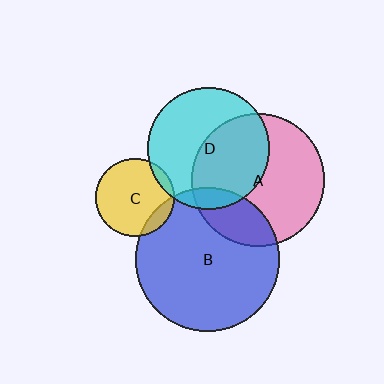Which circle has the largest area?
Circle B (blue).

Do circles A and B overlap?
Yes.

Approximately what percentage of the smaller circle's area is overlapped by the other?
Approximately 20%.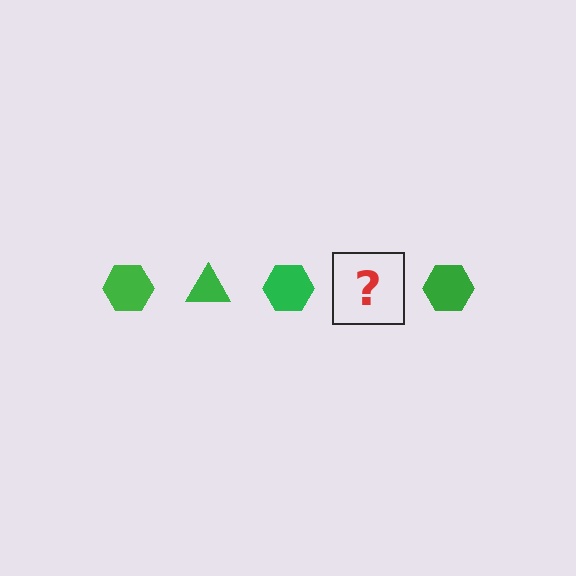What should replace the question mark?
The question mark should be replaced with a green triangle.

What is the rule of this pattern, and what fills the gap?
The rule is that the pattern cycles through hexagon, triangle shapes in green. The gap should be filled with a green triangle.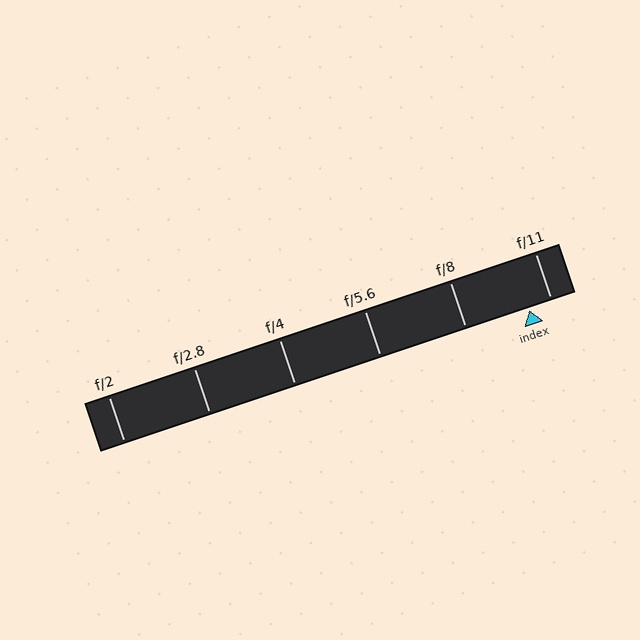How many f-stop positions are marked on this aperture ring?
There are 6 f-stop positions marked.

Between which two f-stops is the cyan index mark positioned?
The index mark is between f/8 and f/11.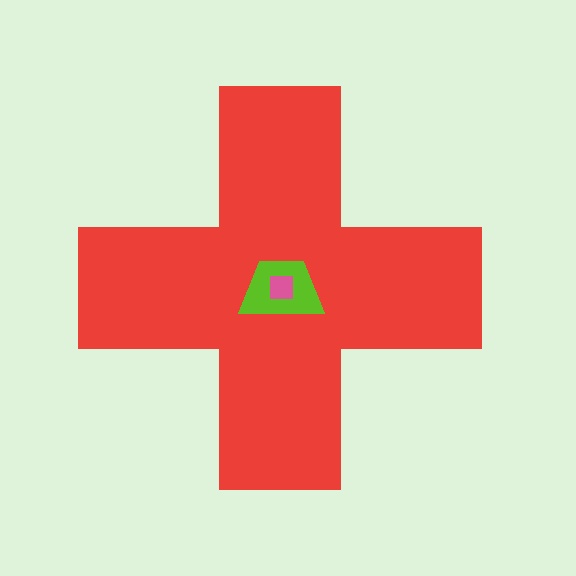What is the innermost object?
The pink square.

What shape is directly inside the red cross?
The lime trapezoid.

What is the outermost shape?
The red cross.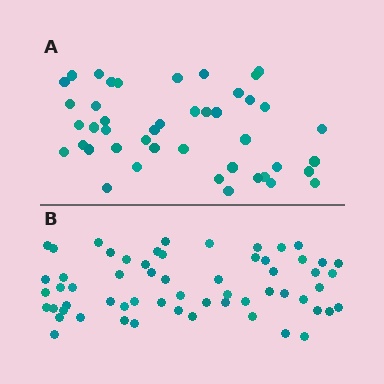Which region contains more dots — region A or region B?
Region B (the bottom region) has more dots.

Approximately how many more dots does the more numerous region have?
Region B has approximately 15 more dots than region A.